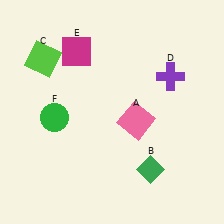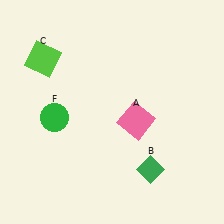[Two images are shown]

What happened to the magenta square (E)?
The magenta square (E) was removed in Image 2. It was in the top-left area of Image 1.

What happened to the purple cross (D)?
The purple cross (D) was removed in Image 2. It was in the top-right area of Image 1.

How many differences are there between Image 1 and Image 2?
There are 2 differences between the two images.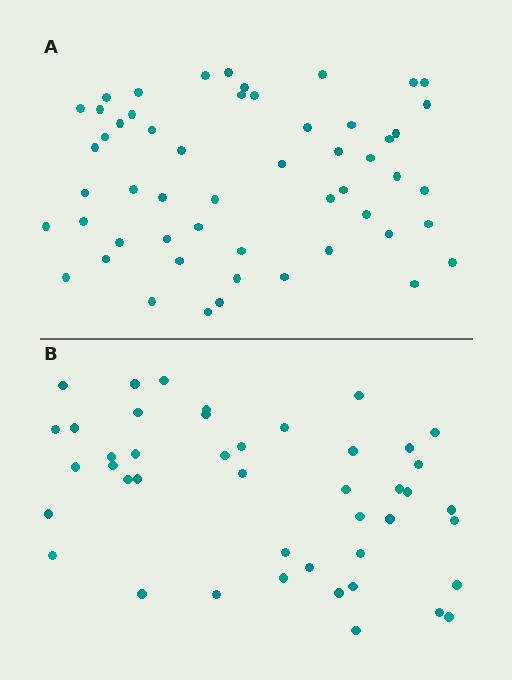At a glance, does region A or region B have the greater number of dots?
Region A (the top region) has more dots.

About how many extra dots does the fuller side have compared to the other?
Region A has roughly 10 or so more dots than region B.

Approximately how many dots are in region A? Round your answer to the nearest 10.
About 50 dots. (The exact count is 54, which rounds to 50.)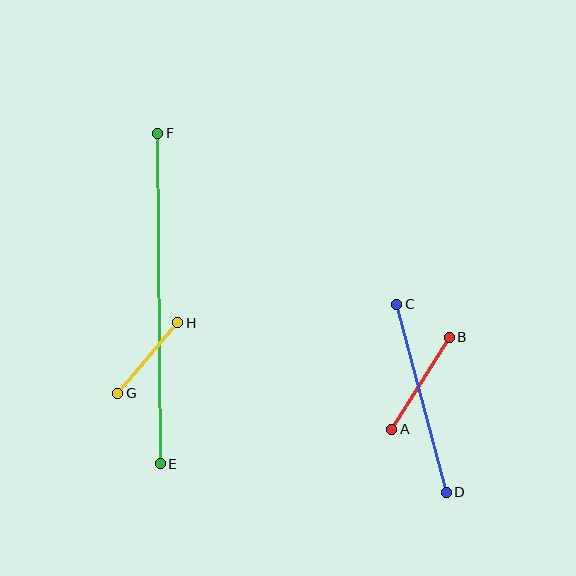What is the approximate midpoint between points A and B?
The midpoint is at approximately (420, 383) pixels.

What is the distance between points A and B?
The distance is approximately 108 pixels.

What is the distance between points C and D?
The distance is approximately 194 pixels.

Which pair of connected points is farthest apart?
Points E and F are farthest apart.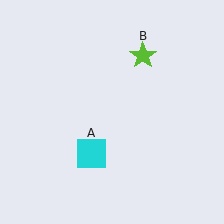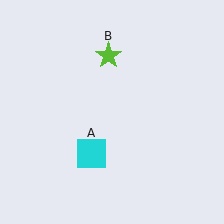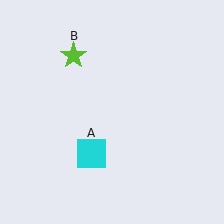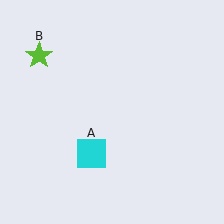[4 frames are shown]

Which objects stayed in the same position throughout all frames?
Cyan square (object A) remained stationary.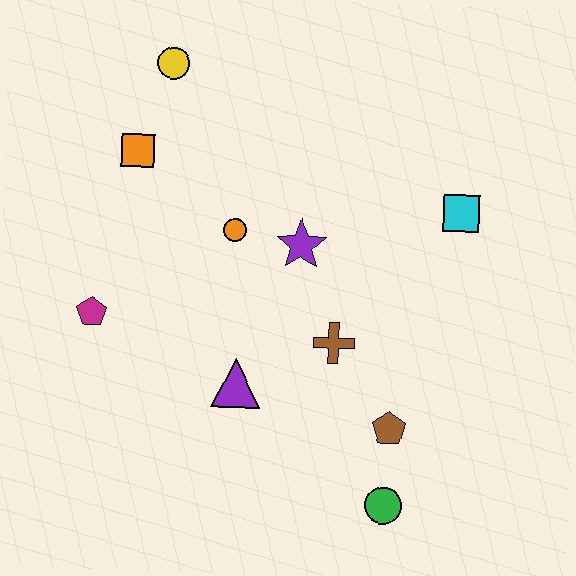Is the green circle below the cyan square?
Yes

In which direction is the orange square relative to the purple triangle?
The orange square is above the purple triangle.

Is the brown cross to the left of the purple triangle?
No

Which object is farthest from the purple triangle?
The yellow circle is farthest from the purple triangle.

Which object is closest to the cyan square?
The purple star is closest to the cyan square.